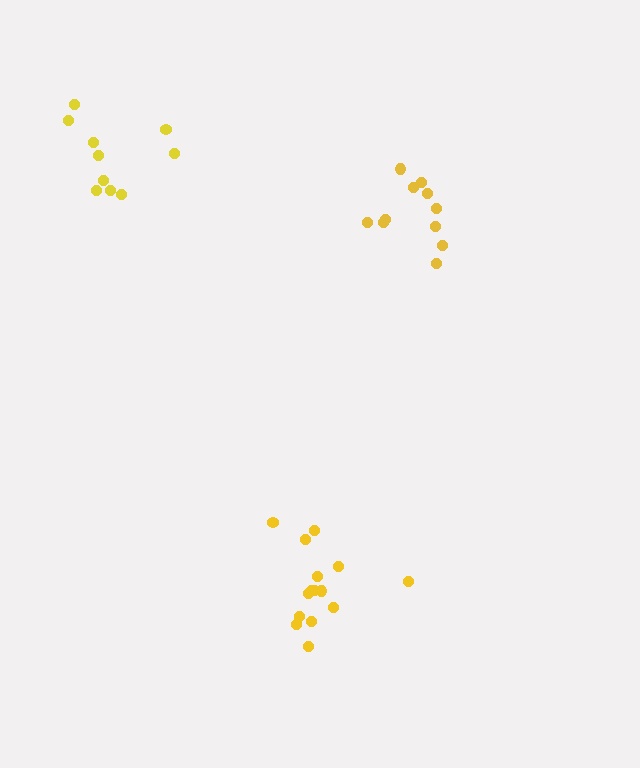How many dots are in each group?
Group 1: 10 dots, Group 2: 11 dots, Group 3: 15 dots (36 total).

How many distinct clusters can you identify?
There are 3 distinct clusters.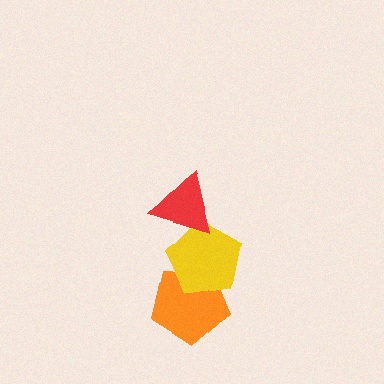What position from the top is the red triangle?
The red triangle is 1st from the top.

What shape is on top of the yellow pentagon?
The red triangle is on top of the yellow pentagon.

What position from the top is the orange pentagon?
The orange pentagon is 3rd from the top.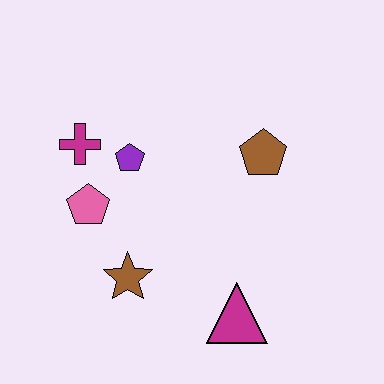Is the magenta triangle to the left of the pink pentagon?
No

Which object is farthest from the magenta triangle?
The magenta cross is farthest from the magenta triangle.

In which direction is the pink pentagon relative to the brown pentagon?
The pink pentagon is to the left of the brown pentagon.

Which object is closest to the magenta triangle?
The brown star is closest to the magenta triangle.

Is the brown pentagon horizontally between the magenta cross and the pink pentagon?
No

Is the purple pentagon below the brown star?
No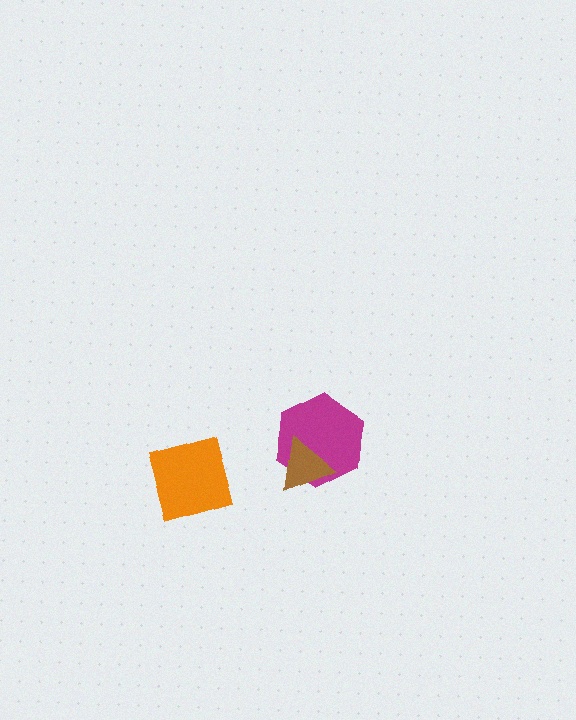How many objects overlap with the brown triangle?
1 object overlaps with the brown triangle.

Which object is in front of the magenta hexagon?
The brown triangle is in front of the magenta hexagon.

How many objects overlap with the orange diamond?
0 objects overlap with the orange diamond.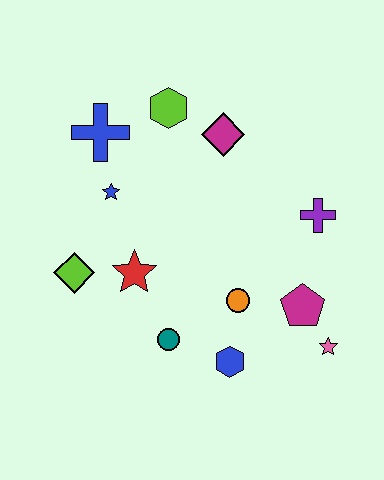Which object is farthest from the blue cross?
The pink star is farthest from the blue cross.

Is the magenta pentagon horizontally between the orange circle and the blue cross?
No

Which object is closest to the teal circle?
The blue hexagon is closest to the teal circle.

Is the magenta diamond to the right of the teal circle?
Yes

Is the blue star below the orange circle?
No